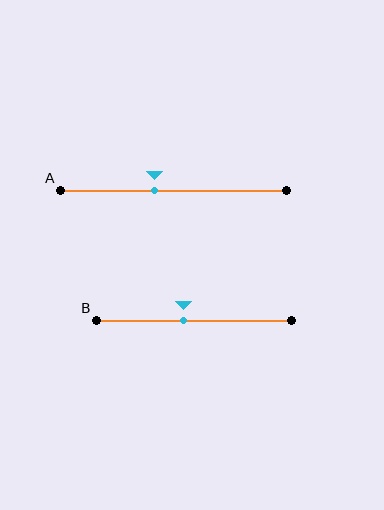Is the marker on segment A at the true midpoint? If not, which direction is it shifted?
No, the marker on segment A is shifted to the left by about 8% of the segment length.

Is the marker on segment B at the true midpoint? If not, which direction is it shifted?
No, the marker on segment B is shifted to the left by about 5% of the segment length.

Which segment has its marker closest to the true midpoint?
Segment B has its marker closest to the true midpoint.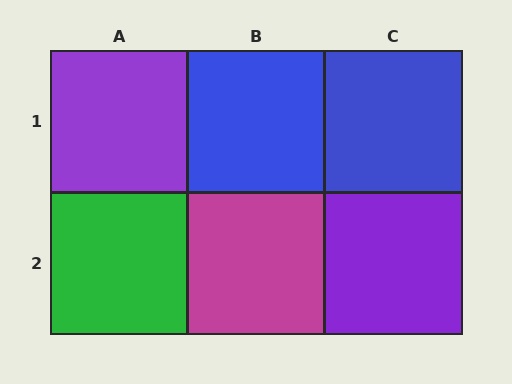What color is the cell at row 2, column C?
Purple.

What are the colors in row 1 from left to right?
Purple, blue, blue.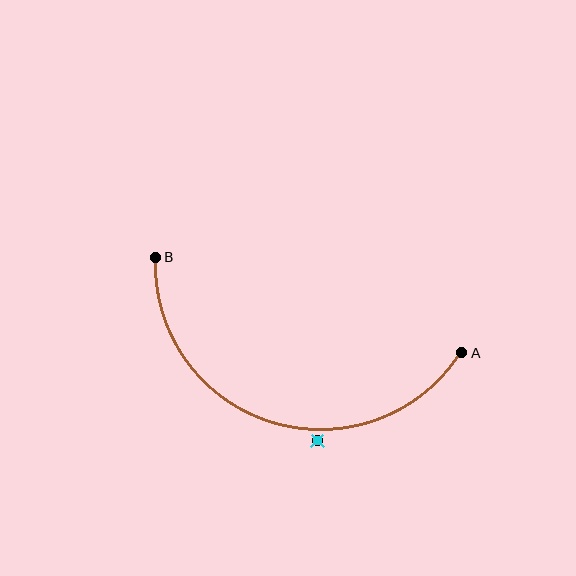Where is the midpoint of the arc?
The arc midpoint is the point on the curve farthest from the straight line joining A and B. It sits below that line.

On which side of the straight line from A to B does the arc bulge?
The arc bulges below the straight line connecting A and B.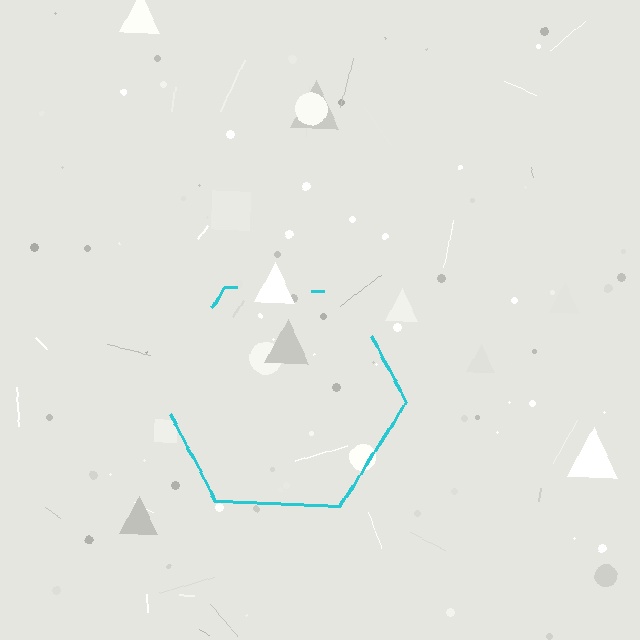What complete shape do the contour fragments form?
The contour fragments form a hexagon.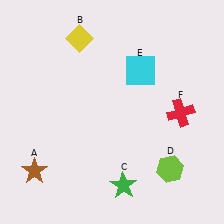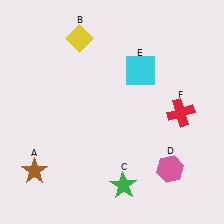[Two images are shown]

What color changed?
The hexagon (D) changed from lime in Image 1 to pink in Image 2.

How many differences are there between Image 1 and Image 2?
There is 1 difference between the two images.